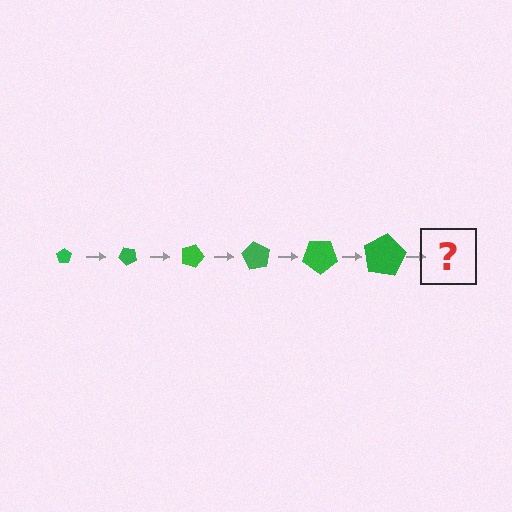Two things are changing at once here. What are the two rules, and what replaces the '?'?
The two rules are that the pentagon grows larger each step and it rotates 45 degrees each step. The '?' should be a pentagon, larger than the previous one and rotated 270 degrees from the start.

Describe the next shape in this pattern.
It should be a pentagon, larger than the previous one and rotated 270 degrees from the start.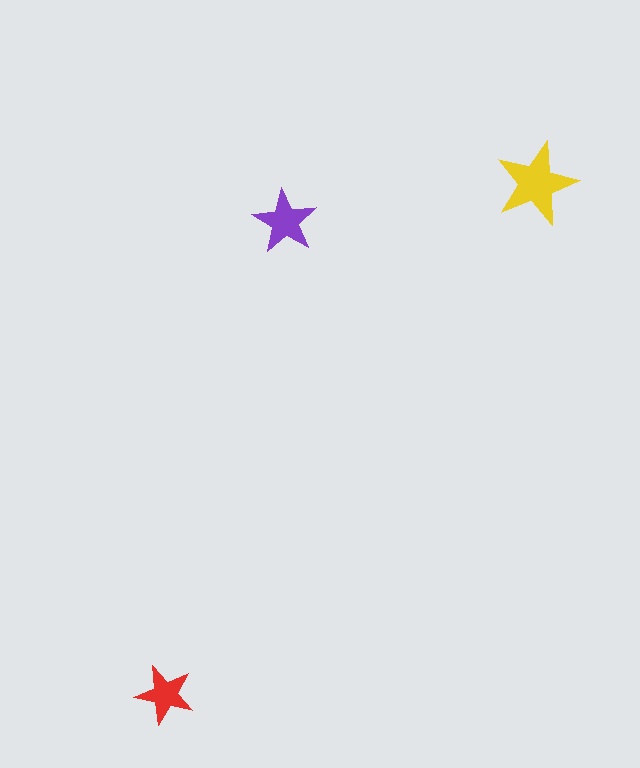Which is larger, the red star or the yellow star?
The yellow one.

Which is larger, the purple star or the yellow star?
The yellow one.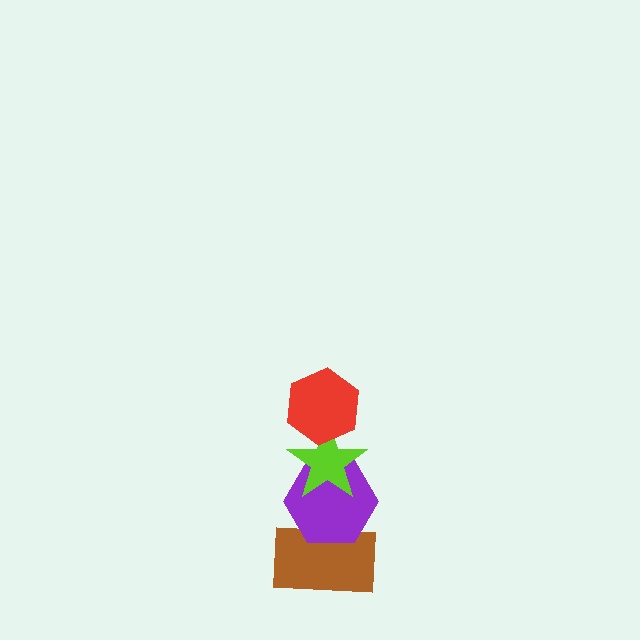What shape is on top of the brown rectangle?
The purple hexagon is on top of the brown rectangle.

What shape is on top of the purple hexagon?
The lime star is on top of the purple hexagon.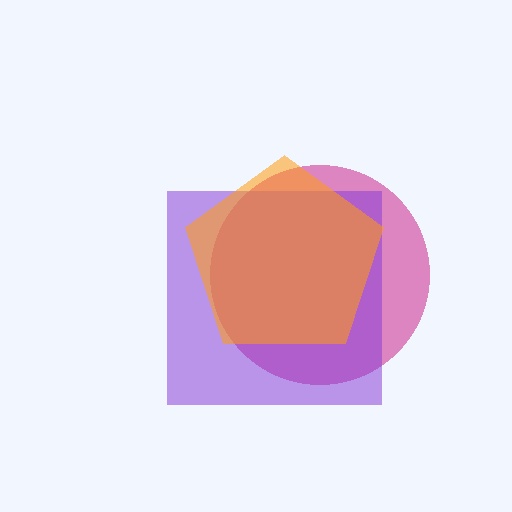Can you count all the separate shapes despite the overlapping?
Yes, there are 3 separate shapes.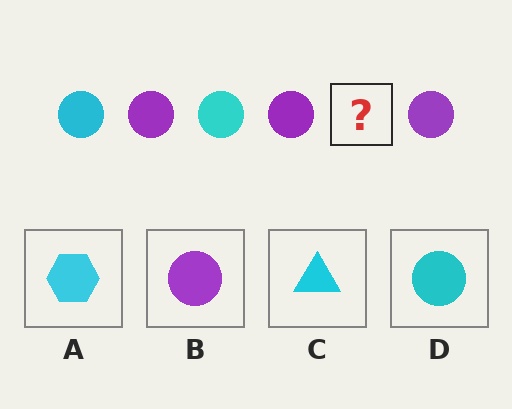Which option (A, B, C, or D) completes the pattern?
D.